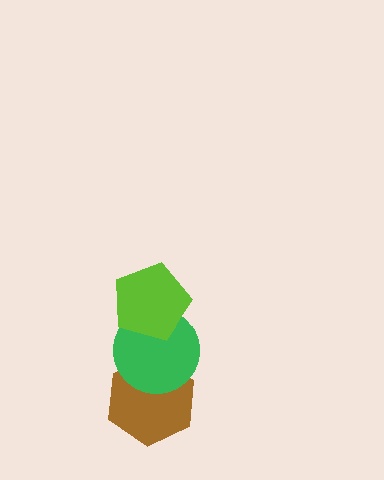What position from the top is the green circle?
The green circle is 2nd from the top.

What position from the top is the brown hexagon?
The brown hexagon is 3rd from the top.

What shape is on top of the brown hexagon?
The green circle is on top of the brown hexagon.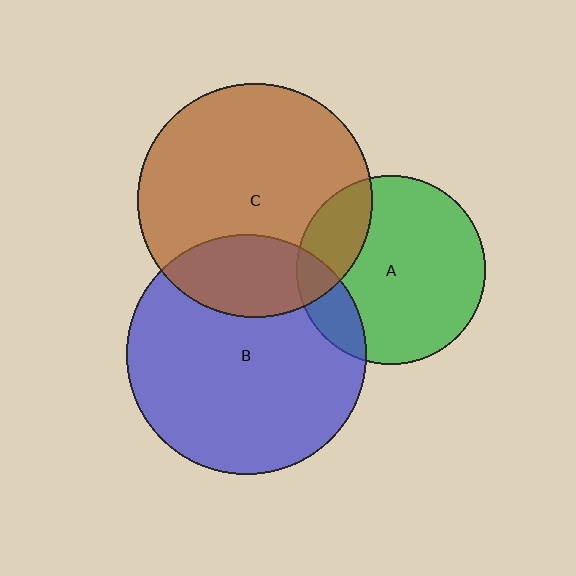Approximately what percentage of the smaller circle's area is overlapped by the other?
Approximately 20%.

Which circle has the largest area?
Circle B (blue).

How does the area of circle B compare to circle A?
Approximately 1.6 times.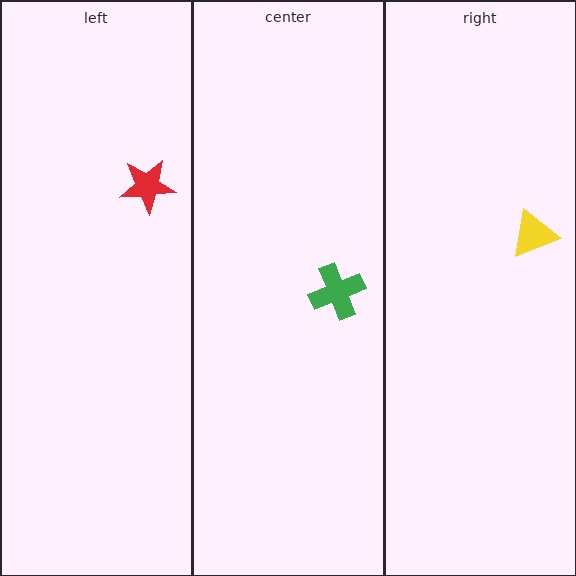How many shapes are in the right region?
1.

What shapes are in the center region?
The green cross.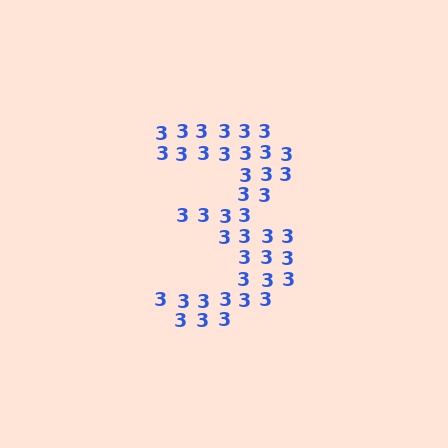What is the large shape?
The large shape is the digit 3.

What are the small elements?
The small elements are digit 3's.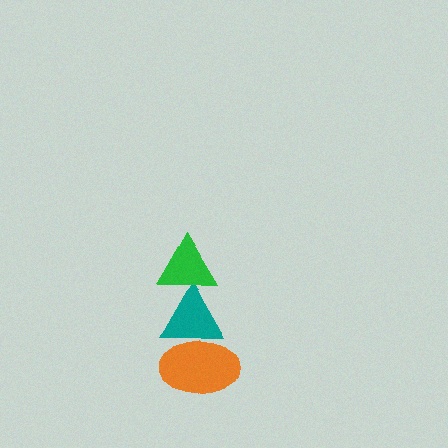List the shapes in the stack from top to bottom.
From top to bottom: the green triangle, the teal triangle, the orange ellipse.